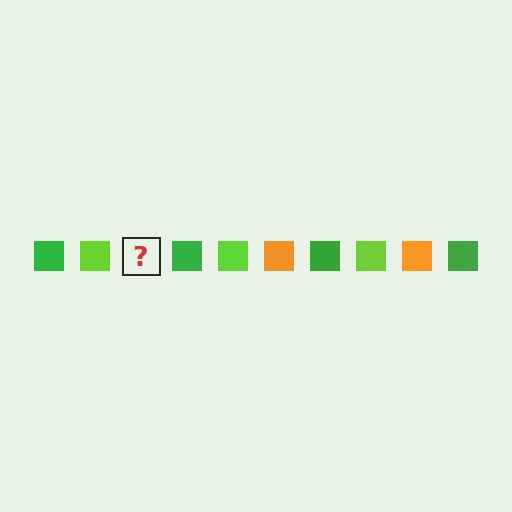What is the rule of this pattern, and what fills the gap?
The rule is that the pattern cycles through green, lime, orange squares. The gap should be filled with an orange square.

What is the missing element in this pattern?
The missing element is an orange square.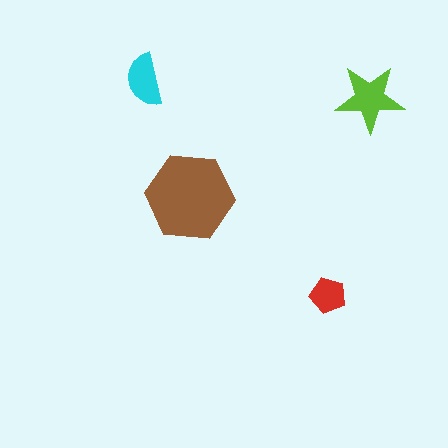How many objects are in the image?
There are 4 objects in the image.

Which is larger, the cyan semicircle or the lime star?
The lime star.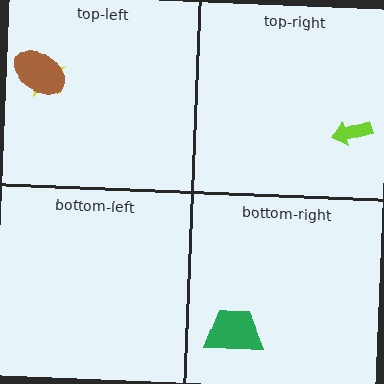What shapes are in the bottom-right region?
The green trapezoid.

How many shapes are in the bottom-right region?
1.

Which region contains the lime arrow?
The top-right region.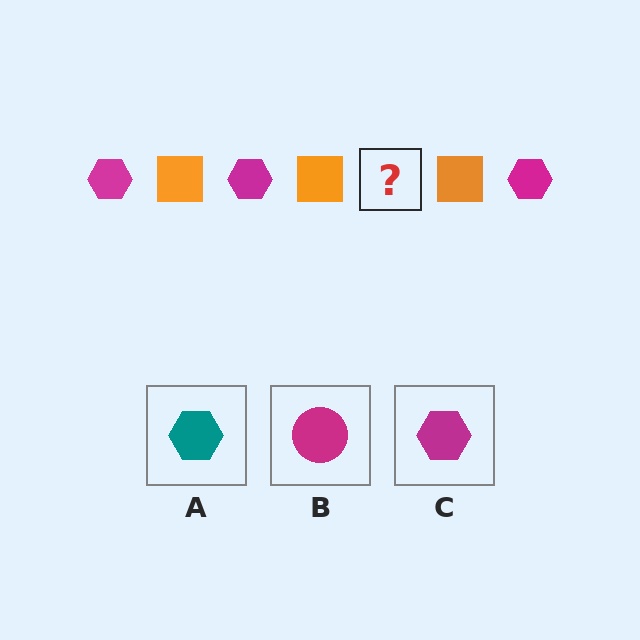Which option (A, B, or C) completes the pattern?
C.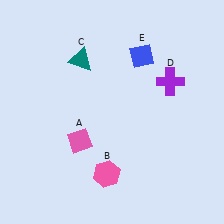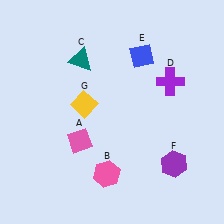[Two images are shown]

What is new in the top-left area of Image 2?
A yellow diamond (G) was added in the top-left area of Image 2.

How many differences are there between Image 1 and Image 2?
There are 2 differences between the two images.